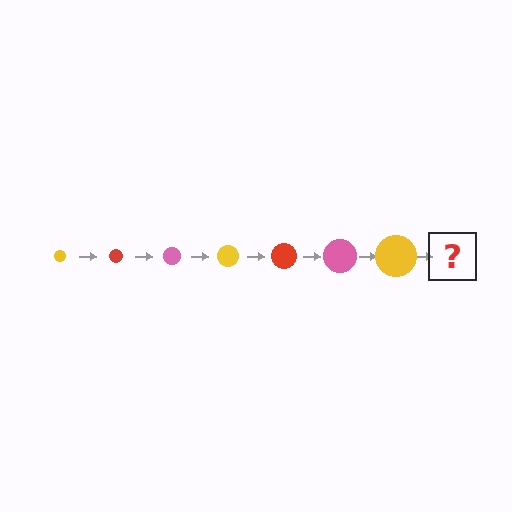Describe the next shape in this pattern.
It should be a red circle, larger than the previous one.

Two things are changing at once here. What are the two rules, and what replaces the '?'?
The two rules are that the circle grows larger each step and the color cycles through yellow, red, and pink. The '?' should be a red circle, larger than the previous one.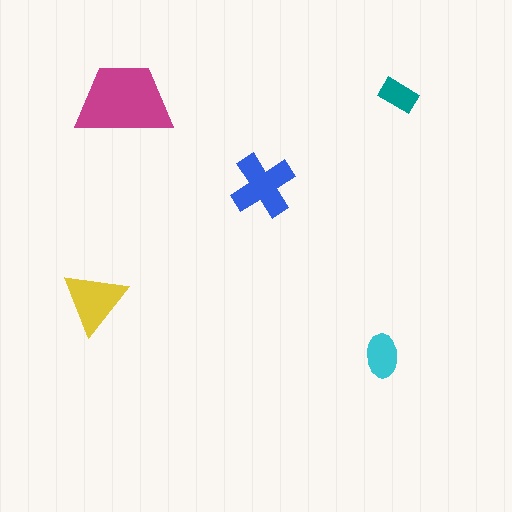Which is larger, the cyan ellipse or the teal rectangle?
The cyan ellipse.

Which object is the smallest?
The teal rectangle.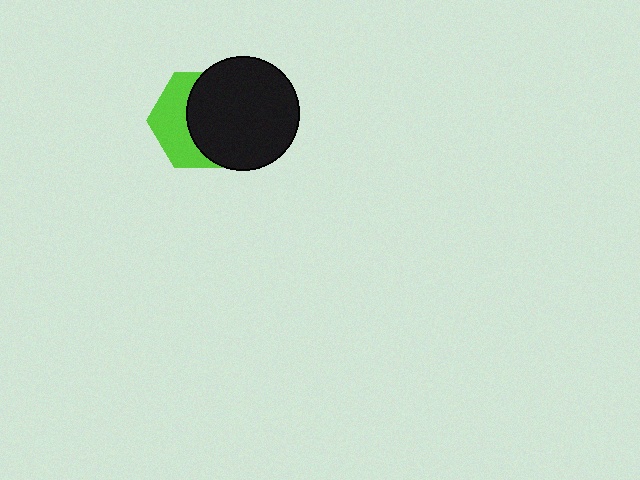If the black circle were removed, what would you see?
You would see the complete lime hexagon.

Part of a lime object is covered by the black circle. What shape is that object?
It is a hexagon.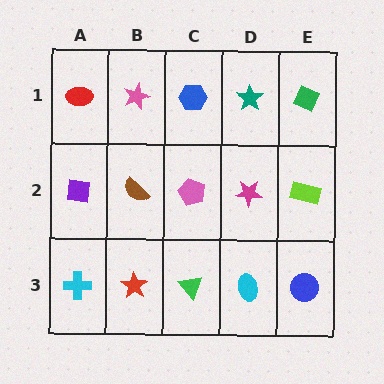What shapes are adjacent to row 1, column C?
A pink pentagon (row 2, column C), a pink star (row 1, column B), a teal star (row 1, column D).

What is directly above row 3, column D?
A magenta star.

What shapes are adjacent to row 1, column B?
A brown semicircle (row 2, column B), a red ellipse (row 1, column A), a blue hexagon (row 1, column C).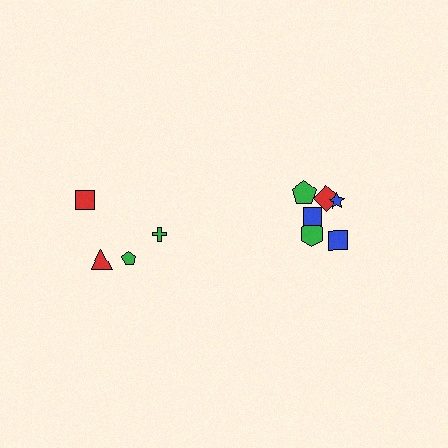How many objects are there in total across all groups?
There are 10 objects.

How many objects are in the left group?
There are 4 objects.